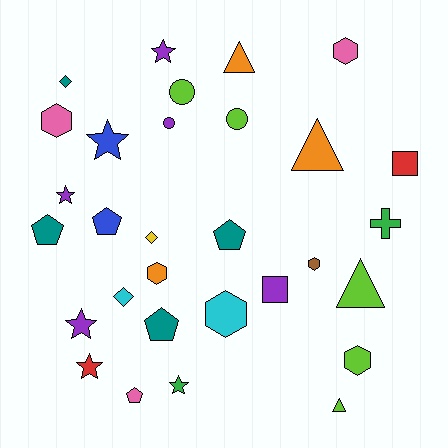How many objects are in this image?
There are 30 objects.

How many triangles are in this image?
There are 4 triangles.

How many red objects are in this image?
There are 2 red objects.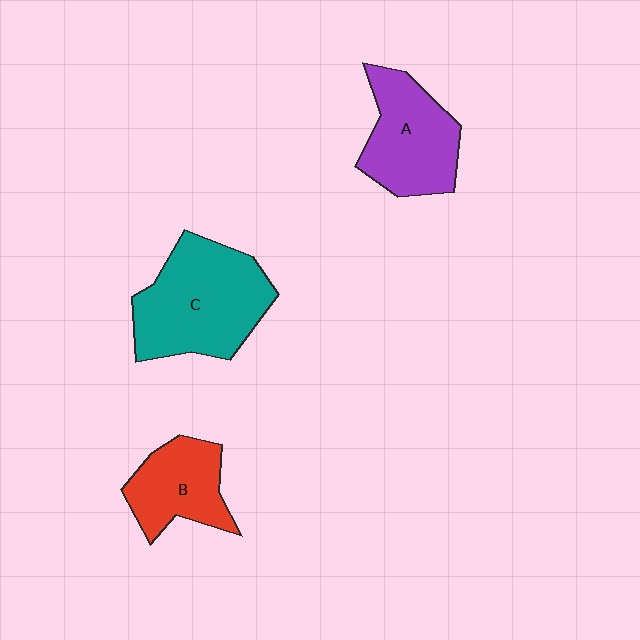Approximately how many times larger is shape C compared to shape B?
Approximately 1.7 times.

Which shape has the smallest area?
Shape B (red).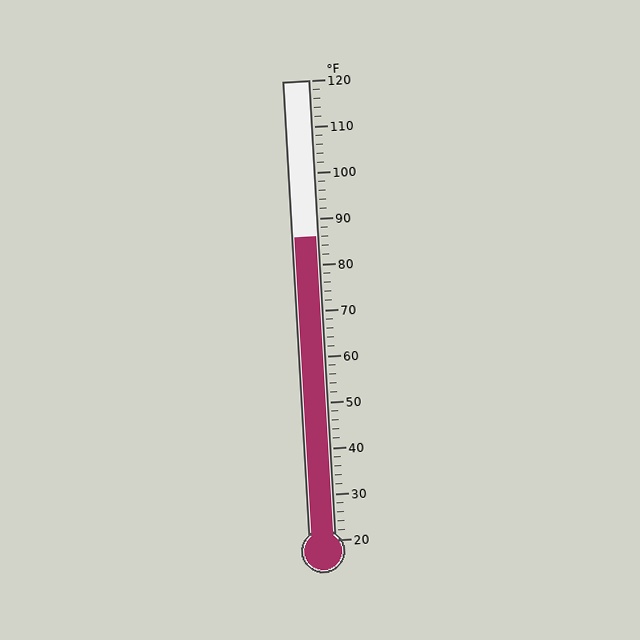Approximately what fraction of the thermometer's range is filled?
The thermometer is filled to approximately 65% of its range.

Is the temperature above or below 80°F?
The temperature is above 80°F.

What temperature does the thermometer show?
The thermometer shows approximately 86°F.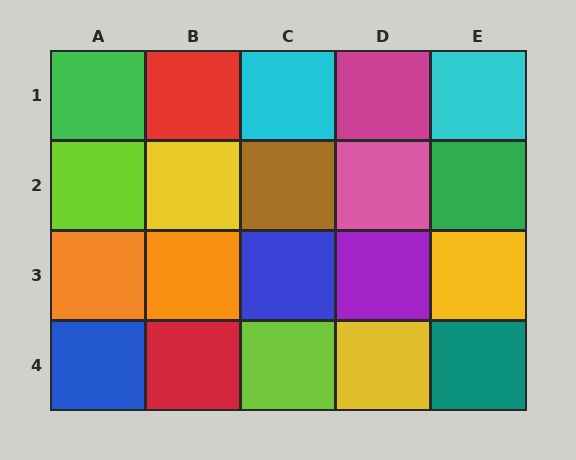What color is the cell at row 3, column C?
Blue.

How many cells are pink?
1 cell is pink.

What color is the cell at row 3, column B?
Orange.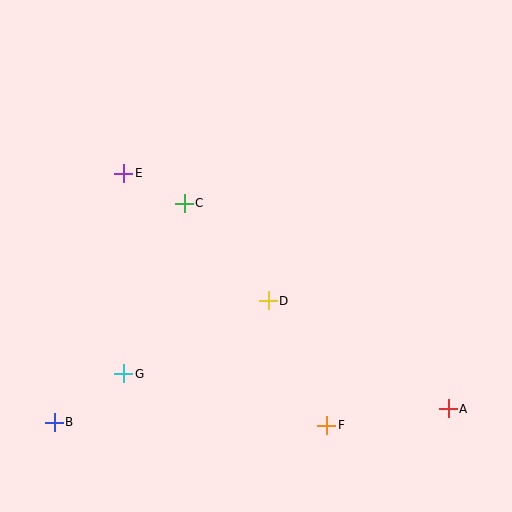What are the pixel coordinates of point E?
Point E is at (124, 173).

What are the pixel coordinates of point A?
Point A is at (448, 409).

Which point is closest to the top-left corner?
Point E is closest to the top-left corner.